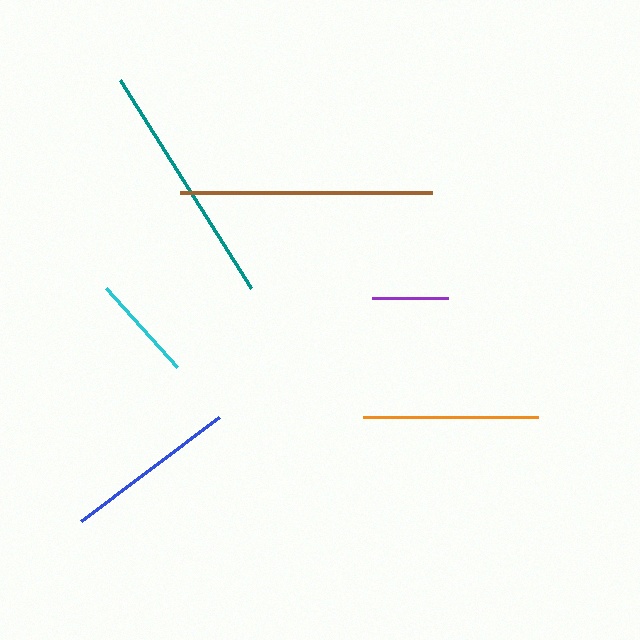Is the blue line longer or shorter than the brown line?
The brown line is longer than the blue line.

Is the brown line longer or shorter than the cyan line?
The brown line is longer than the cyan line.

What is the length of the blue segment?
The blue segment is approximately 173 pixels long.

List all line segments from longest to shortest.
From longest to shortest: brown, teal, orange, blue, cyan, purple.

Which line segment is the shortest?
The purple line is the shortest at approximately 76 pixels.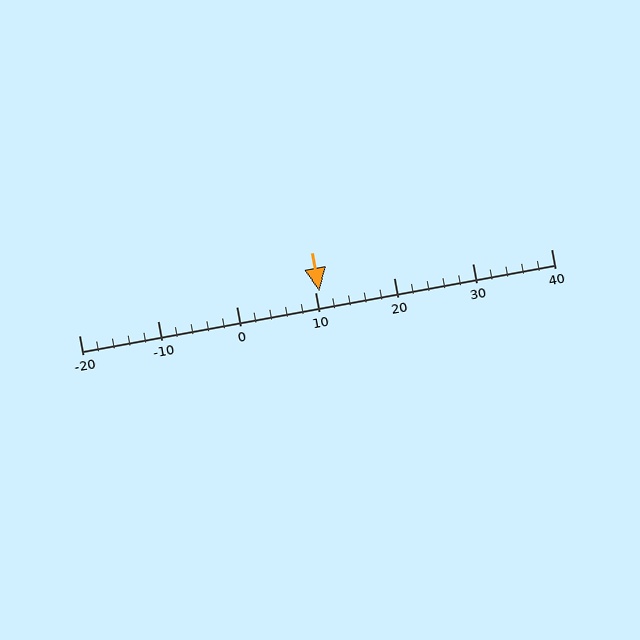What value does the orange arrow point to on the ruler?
The orange arrow points to approximately 10.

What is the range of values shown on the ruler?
The ruler shows values from -20 to 40.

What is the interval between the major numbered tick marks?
The major tick marks are spaced 10 units apart.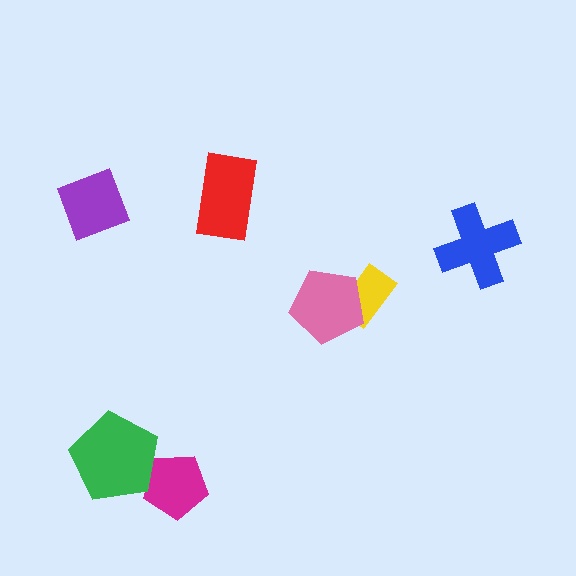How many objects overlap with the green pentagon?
1 object overlaps with the green pentagon.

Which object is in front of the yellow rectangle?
The pink pentagon is in front of the yellow rectangle.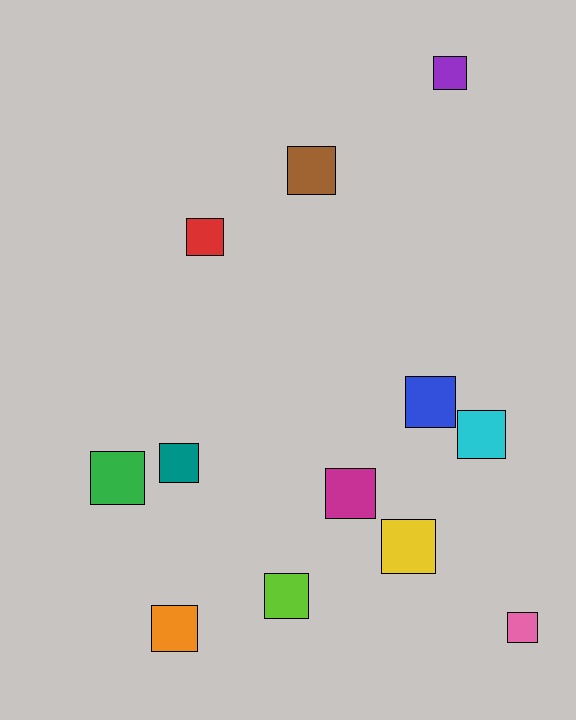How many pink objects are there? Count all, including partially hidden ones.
There is 1 pink object.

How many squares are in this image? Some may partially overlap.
There are 12 squares.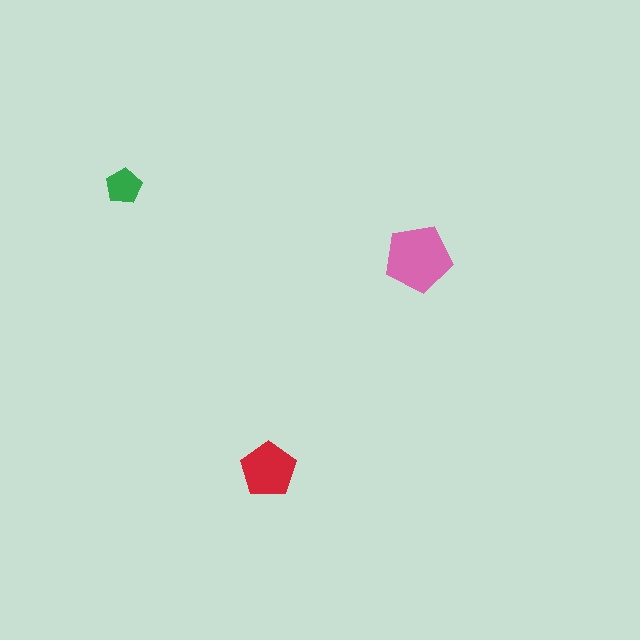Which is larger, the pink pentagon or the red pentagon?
The pink one.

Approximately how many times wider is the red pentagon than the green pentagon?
About 1.5 times wider.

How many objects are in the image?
There are 3 objects in the image.